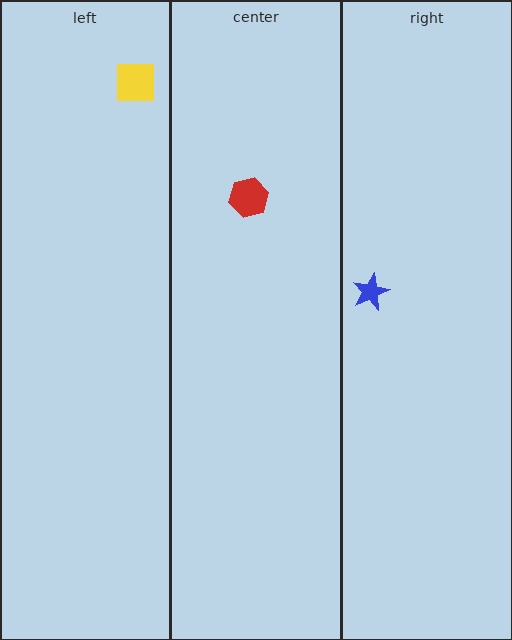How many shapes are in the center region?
1.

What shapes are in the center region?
The red hexagon.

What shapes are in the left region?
The yellow square.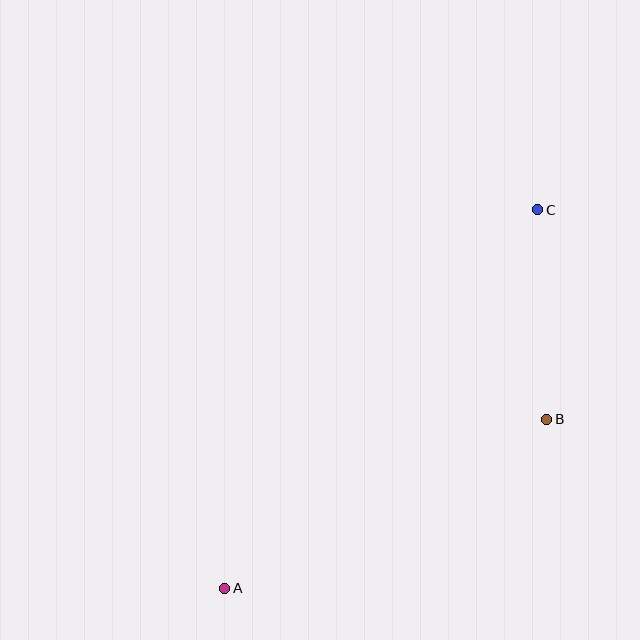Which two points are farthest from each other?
Points A and C are farthest from each other.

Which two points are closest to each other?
Points B and C are closest to each other.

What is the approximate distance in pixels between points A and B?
The distance between A and B is approximately 364 pixels.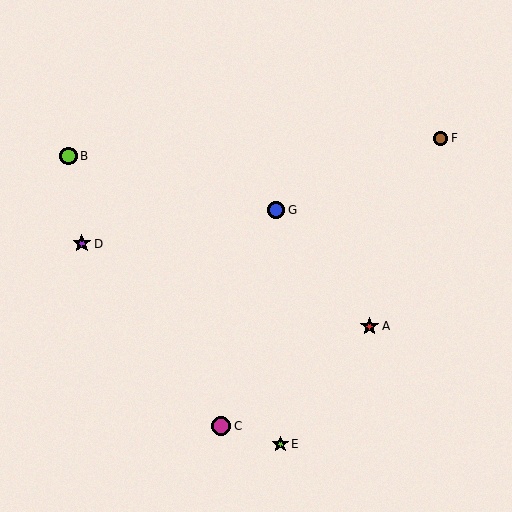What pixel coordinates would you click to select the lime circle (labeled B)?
Click at (68, 156) to select the lime circle B.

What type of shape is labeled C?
Shape C is a magenta circle.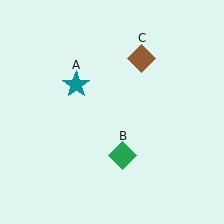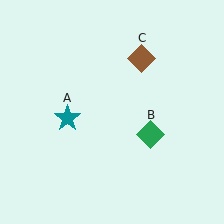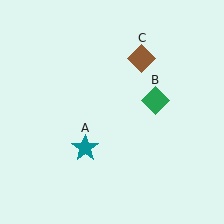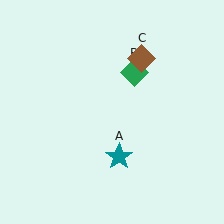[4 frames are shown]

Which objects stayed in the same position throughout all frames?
Brown diamond (object C) remained stationary.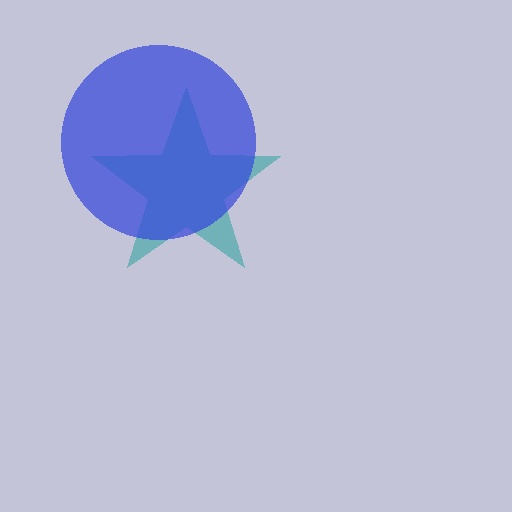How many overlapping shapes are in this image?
There are 2 overlapping shapes in the image.